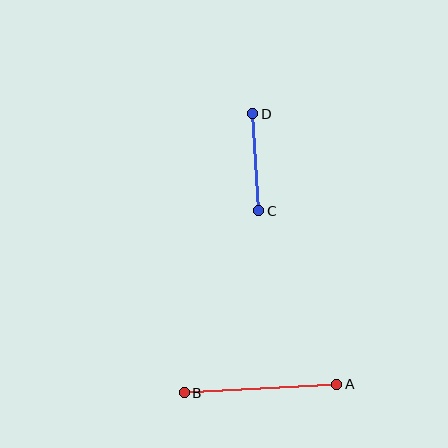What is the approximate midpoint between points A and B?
The midpoint is at approximately (261, 388) pixels.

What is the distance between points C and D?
The distance is approximately 97 pixels.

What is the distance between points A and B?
The distance is approximately 153 pixels.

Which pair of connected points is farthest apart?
Points A and B are farthest apart.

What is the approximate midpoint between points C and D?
The midpoint is at approximately (256, 162) pixels.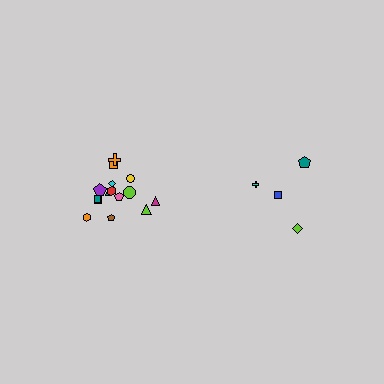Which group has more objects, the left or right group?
The left group.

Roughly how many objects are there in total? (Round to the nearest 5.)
Roughly 20 objects in total.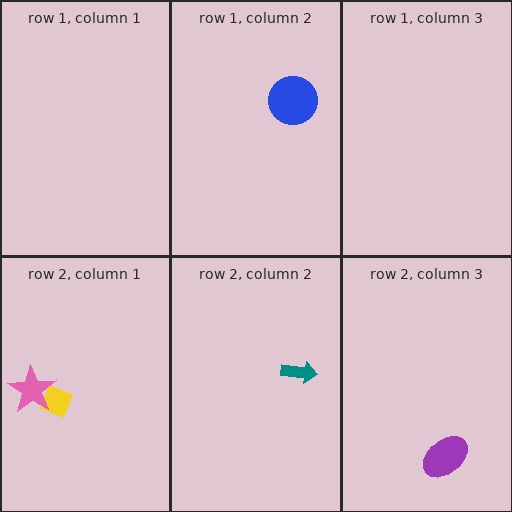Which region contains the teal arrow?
The row 2, column 2 region.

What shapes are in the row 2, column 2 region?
The teal arrow.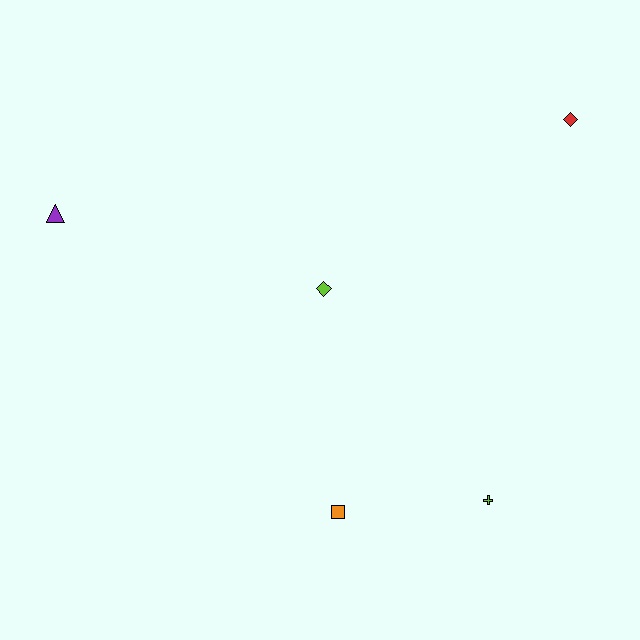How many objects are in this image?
There are 5 objects.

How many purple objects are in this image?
There is 1 purple object.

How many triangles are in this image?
There is 1 triangle.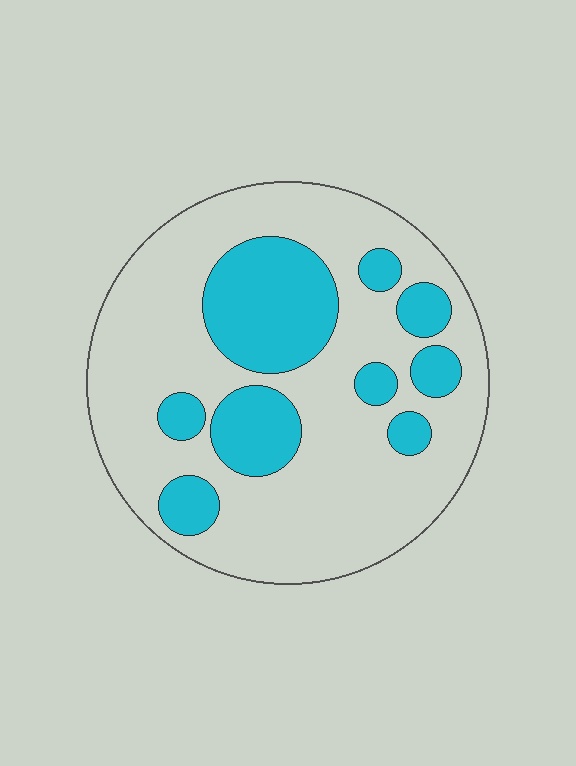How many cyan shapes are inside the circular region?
9.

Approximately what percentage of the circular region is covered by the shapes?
Approximately 30%.